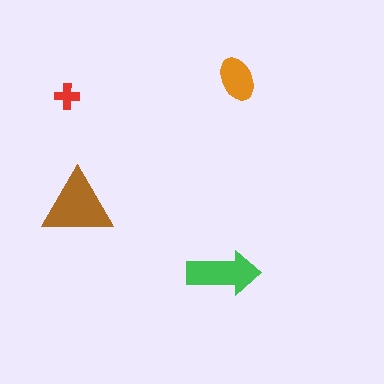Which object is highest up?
The orange ellipse is topmost.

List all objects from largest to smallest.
The brown triangle, the green arrow, the orange ellipse, the red cross.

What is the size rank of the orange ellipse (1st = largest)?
3rd.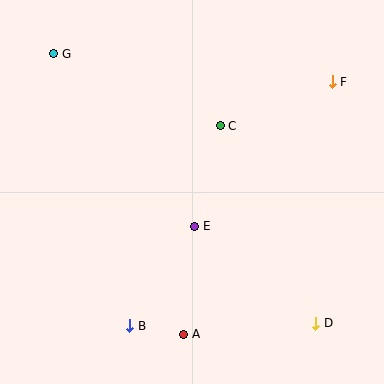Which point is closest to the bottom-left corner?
Point B is closest to the bottom-left corner.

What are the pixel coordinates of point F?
Point F is at (332, 82).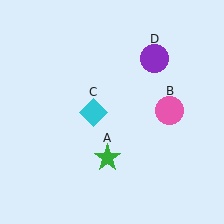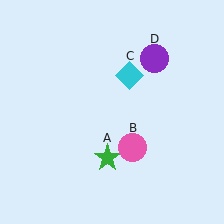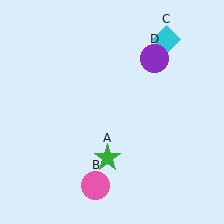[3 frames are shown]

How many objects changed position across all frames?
2 objects changed position: pink circle (object B), cyan diamond (object C).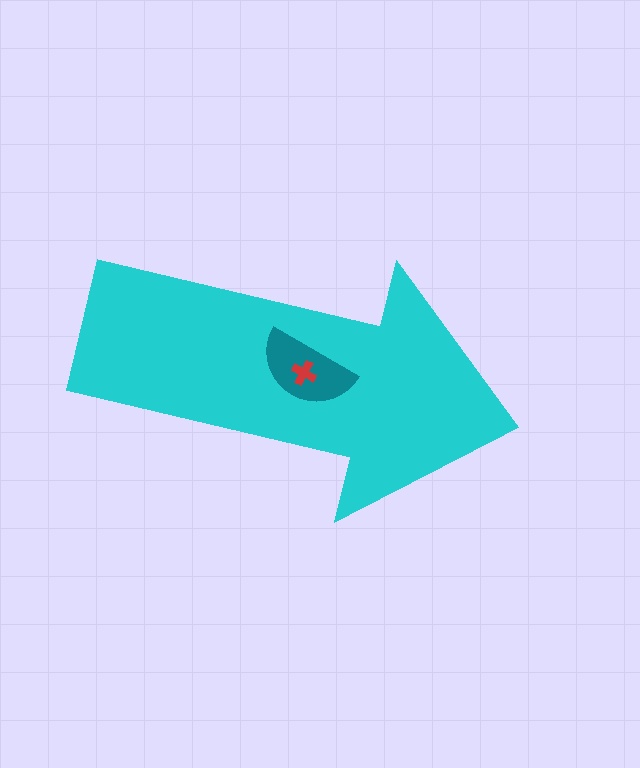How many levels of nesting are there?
3.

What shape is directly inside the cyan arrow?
The teal semicircle.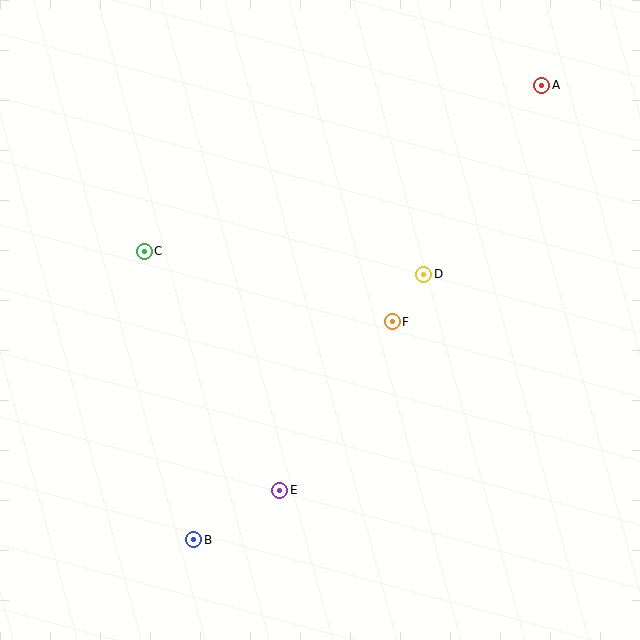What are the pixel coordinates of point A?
Point A is at (542, 85).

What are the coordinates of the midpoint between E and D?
The midpoint between E and D is at (352, 382).